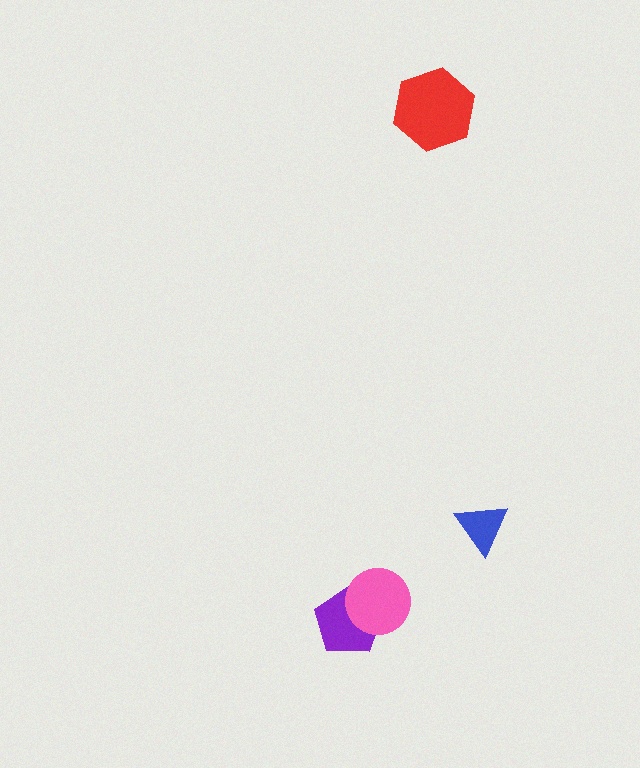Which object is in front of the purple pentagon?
The pink circle is in front of the purple pentagon.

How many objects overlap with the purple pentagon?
1 object overlaps with the purple pentagon.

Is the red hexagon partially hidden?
No, no other shape covers it.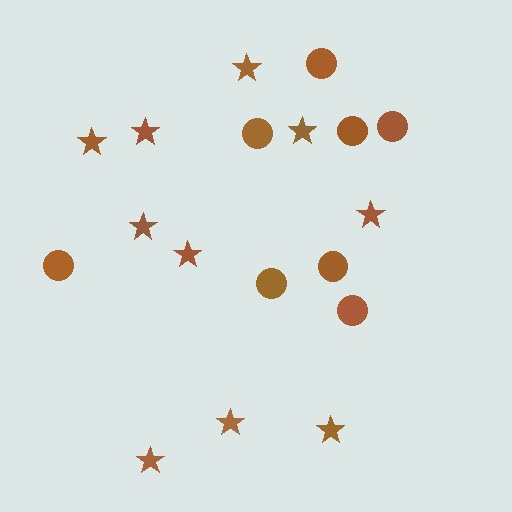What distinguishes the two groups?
There are 2 groups: one group of stars (10) and one group of circles (8).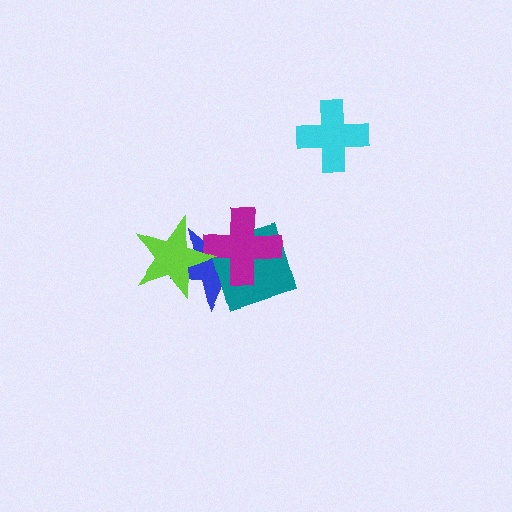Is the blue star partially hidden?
Yes, it is partially covered by another shape.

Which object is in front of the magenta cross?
The lime star is in front of the magenta cross.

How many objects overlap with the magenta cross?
3 objects overlap with the magenta cross.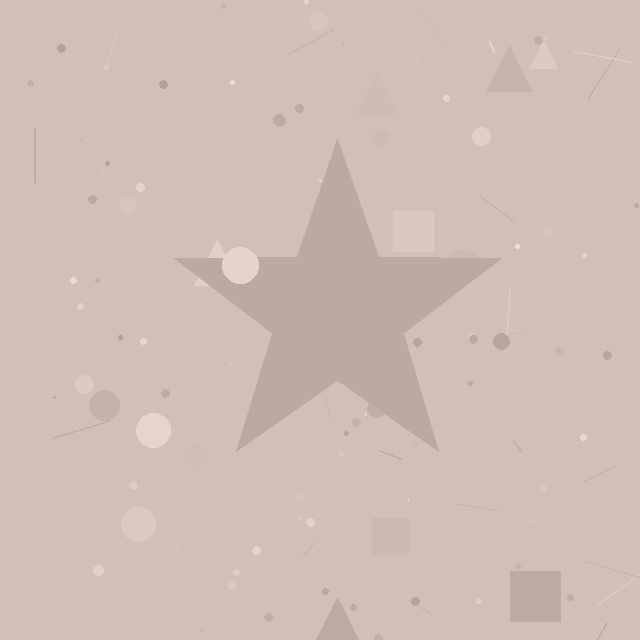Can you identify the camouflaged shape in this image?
The camouflaged shape is a star.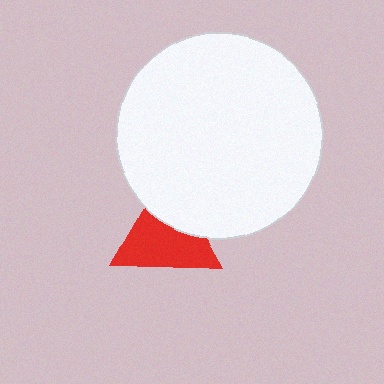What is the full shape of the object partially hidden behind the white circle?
The partially hidden object is a red triangle.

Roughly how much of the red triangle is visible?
Most of it is visible (roughly 66%).